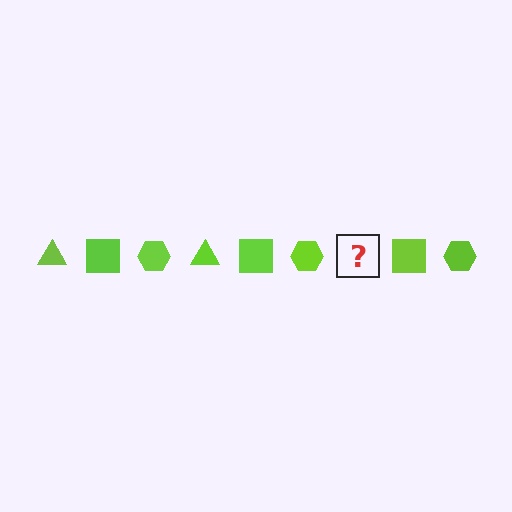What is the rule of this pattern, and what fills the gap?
The rule is that the pattern cycles through triangle, square, hexagon shapes in lime. The gap should be filled with a lime triangle.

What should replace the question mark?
The question mark should be replaced with a lime triangle.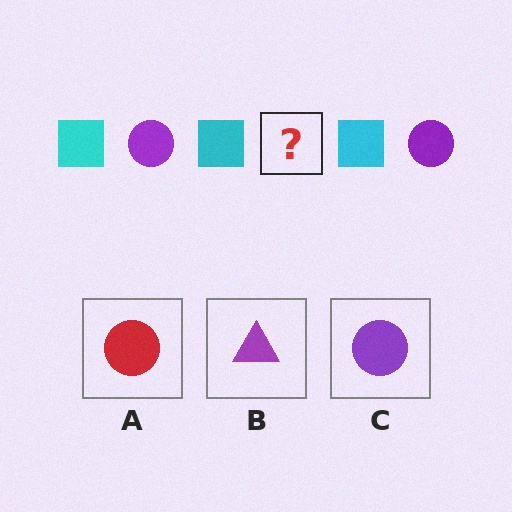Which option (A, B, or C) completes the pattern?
C.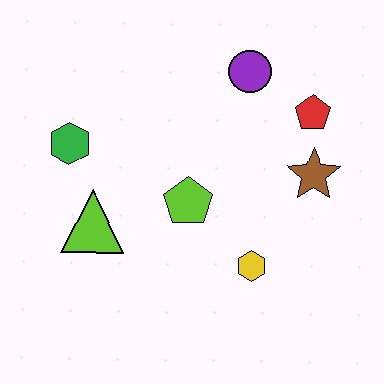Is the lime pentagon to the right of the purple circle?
No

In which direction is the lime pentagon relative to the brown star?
The lime pentagon is to the left of the brown star.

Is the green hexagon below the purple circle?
Yes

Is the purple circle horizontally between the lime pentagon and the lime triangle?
No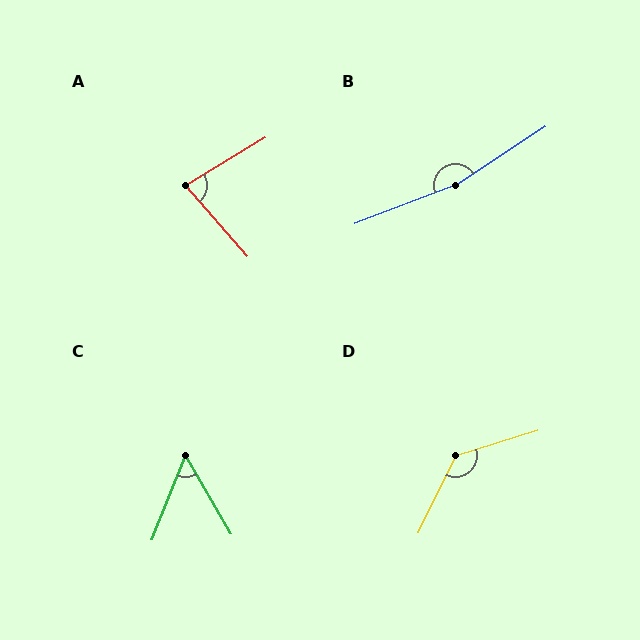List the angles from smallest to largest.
C (52°), A (80°), D (133°), B (168°).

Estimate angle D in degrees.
Approximately 133 degrees.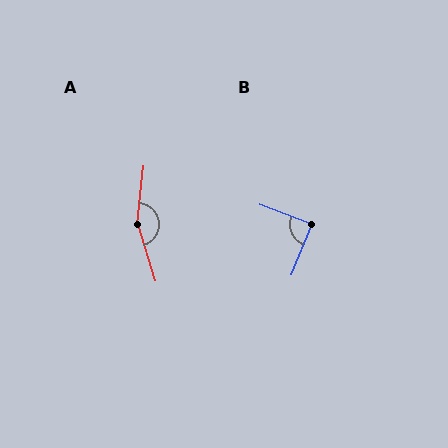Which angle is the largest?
A, at approximately 157 degrees.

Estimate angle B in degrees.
Approximately 88 degrees.